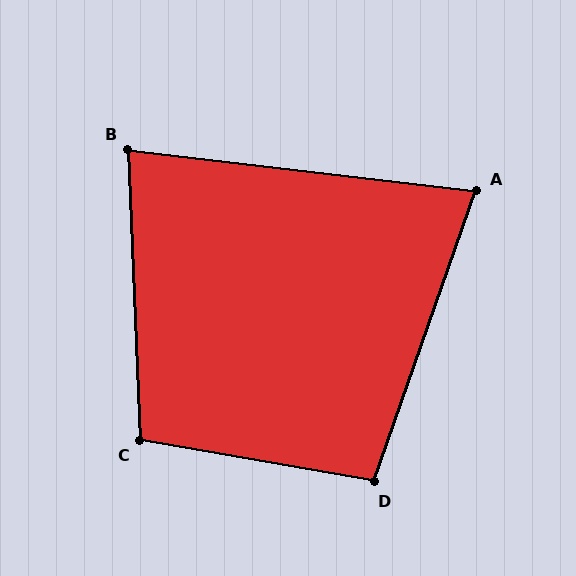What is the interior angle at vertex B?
Approximately 81 degrees (acute).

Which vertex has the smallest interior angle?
A, at approximately 77 degrees.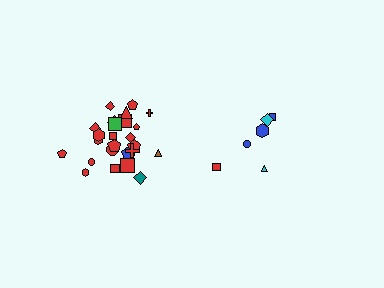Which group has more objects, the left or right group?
The left group.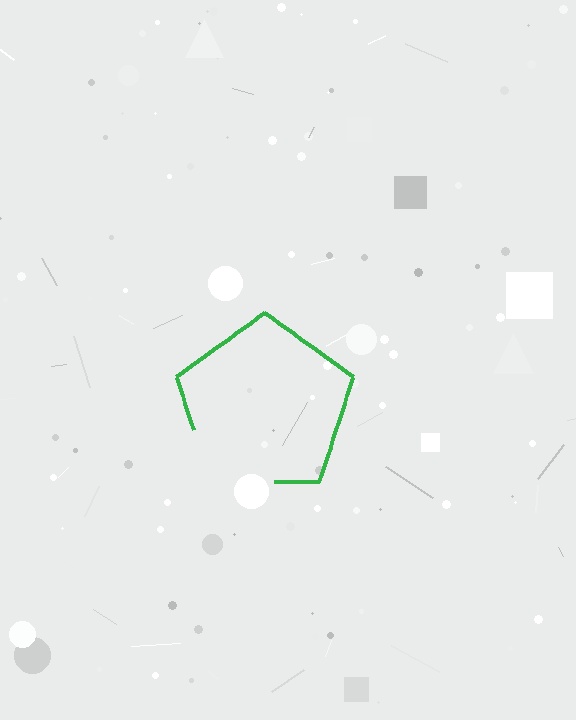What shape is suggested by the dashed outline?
The dashed outline suggests a pentagon.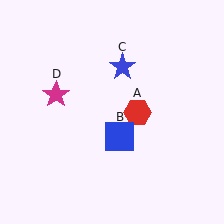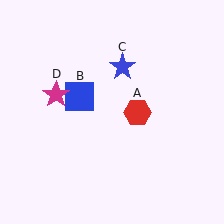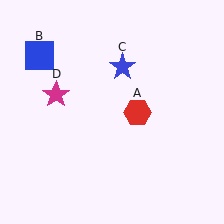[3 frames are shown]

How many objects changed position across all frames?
1 object changed position: blue square (object B).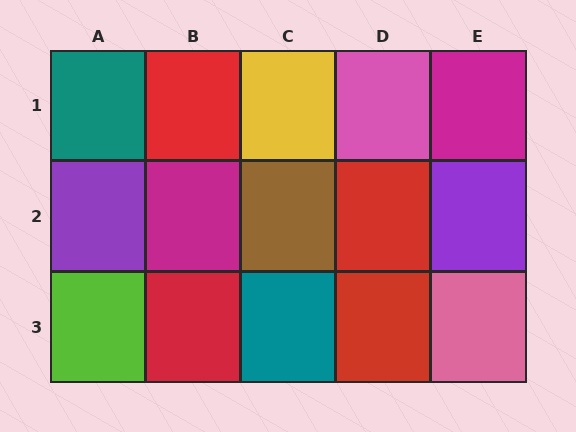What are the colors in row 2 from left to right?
Purple, magenta, brown, red, purple.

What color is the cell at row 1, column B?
Red.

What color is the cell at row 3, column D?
Red.